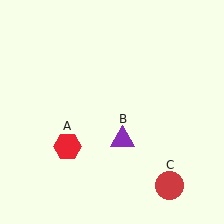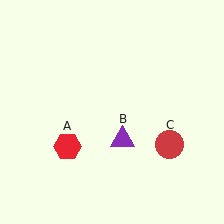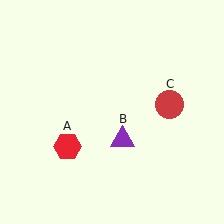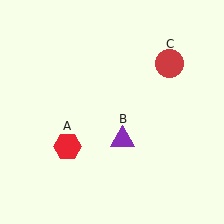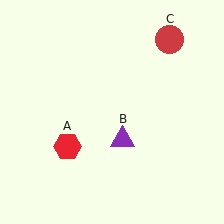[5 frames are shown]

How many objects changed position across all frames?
1 object changed position: red circle (object C).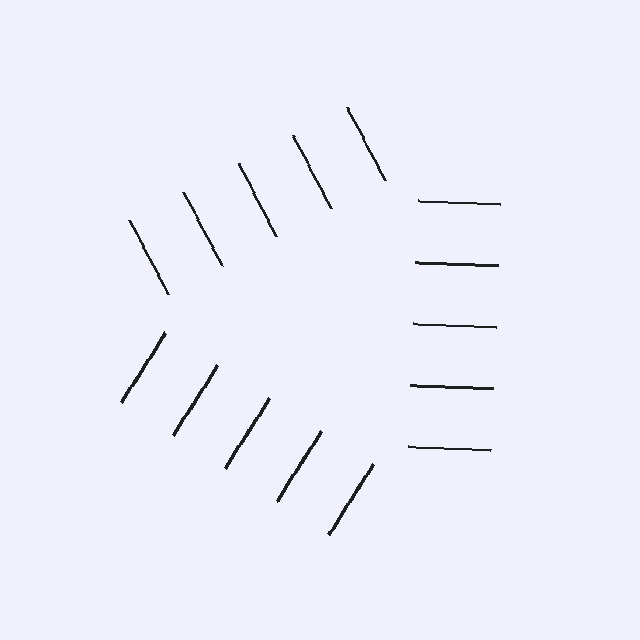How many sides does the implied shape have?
3 sides — the line-ends trace a triangle.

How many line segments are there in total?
15 — 5 along each of the 3 edges.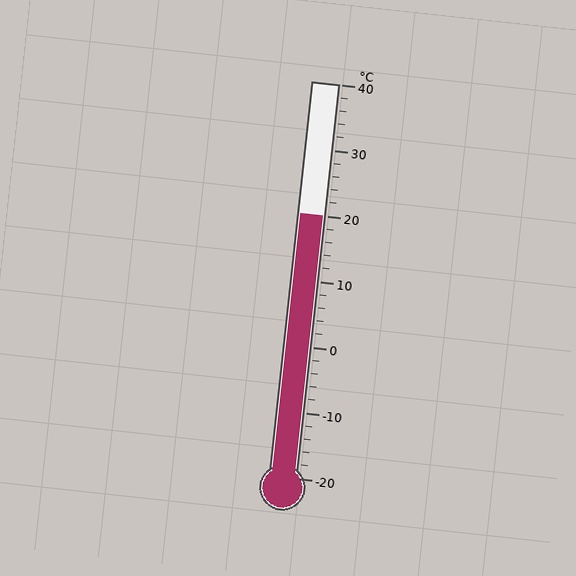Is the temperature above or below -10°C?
The temperature is above -10°C.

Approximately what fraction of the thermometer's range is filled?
The thermometer is filled to approximately 65% of its range.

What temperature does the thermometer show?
The thermometer shows approximately 20°C.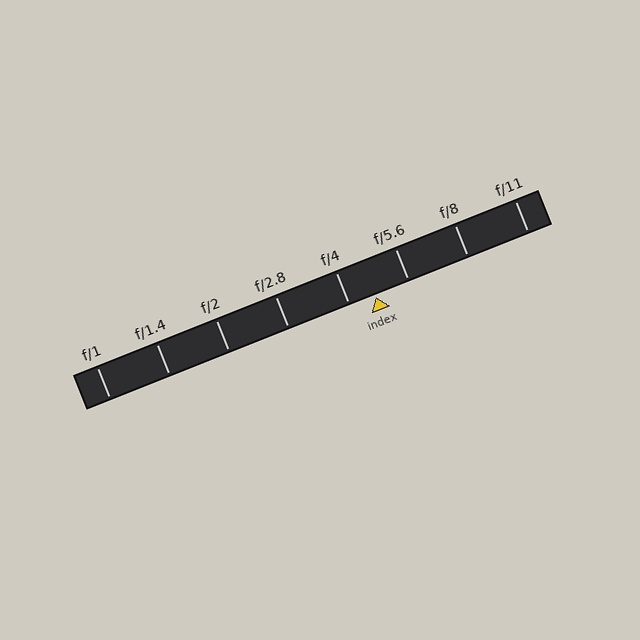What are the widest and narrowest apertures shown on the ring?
The widest aperture shown is f/1 and the narrowest is f/11.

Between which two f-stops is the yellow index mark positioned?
The index mark is between f/4 and f/5.6.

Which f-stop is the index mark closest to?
The index mark is closest to f/4.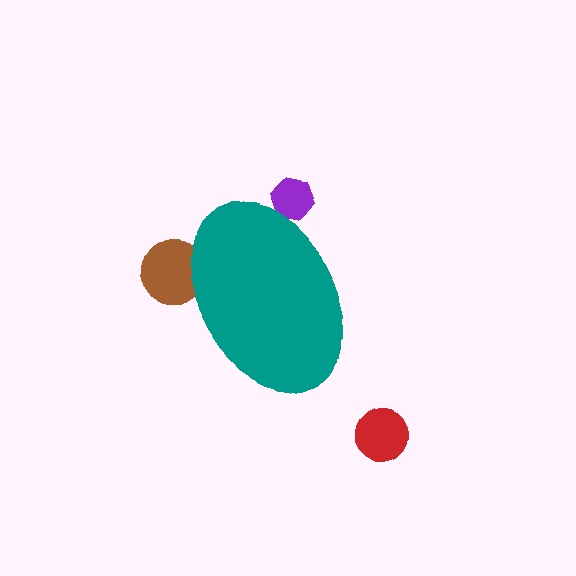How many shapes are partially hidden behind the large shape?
2 shapes are partially hidden.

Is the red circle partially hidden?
No, the red circle is fully visible.